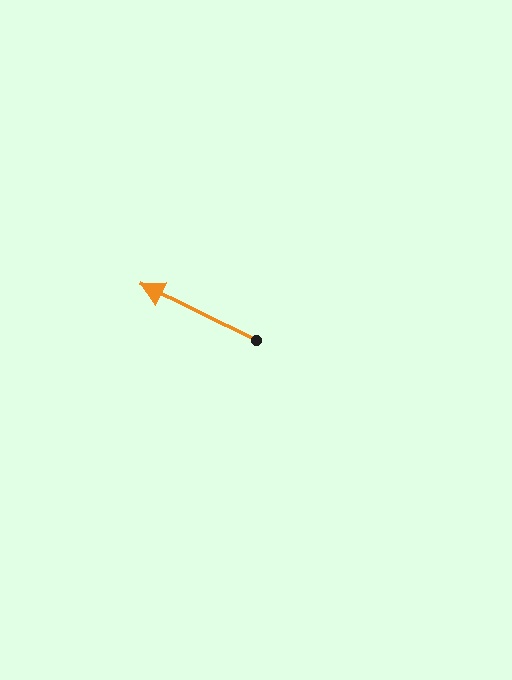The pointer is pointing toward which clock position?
Roughly 10 o'clock.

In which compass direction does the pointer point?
Northwest.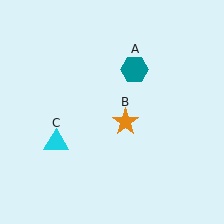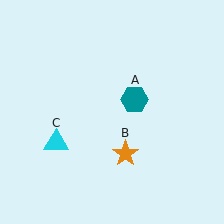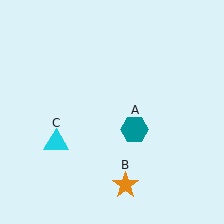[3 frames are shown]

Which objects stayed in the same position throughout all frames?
Cyan triangle (object C) remained stationary.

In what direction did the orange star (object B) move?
The orange star (object B) moved down.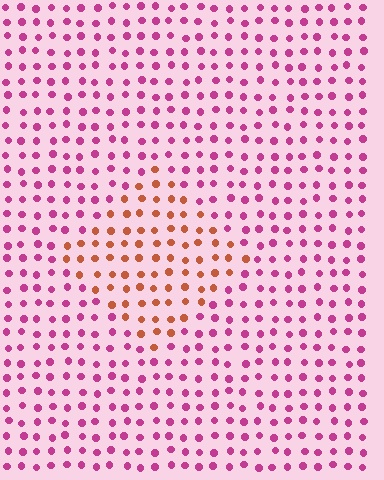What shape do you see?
I see a diamond.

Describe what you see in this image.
The image is filled with small magenta elements in a uniform arrangement. A diamond-shaped region is visible where the elements are tinted to a slightly different hue, forming a subtle color boundary.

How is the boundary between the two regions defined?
The boundary is defined purely by a slight shift in hue (about 54 degrees). Spacing, size, and orientation are identical on both sides.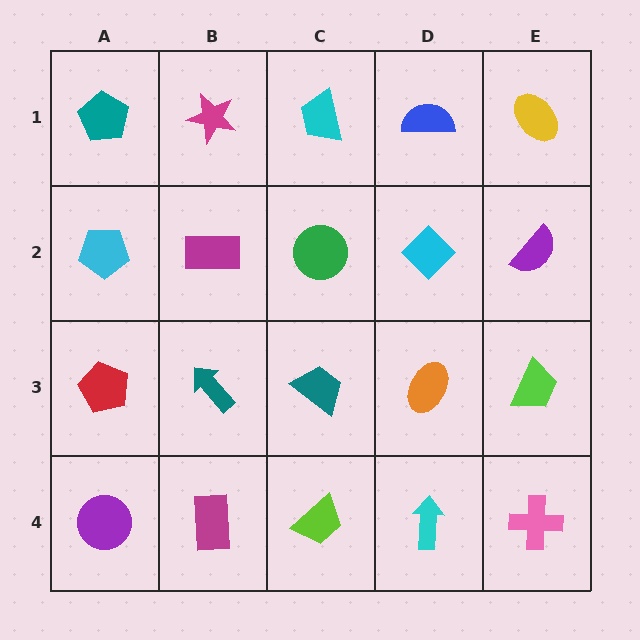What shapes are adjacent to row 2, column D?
A blue semicircle (row 1, column D), an orange ellipse (row 3, column D), a green circle (row 2, column C), a purple semicircle (row 2, column E).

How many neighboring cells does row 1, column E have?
2.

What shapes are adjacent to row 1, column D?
A cyan diamond (row 2, column D), a cyan trapezoid (row 1, column C), a yellow ellipse (row 1, column E).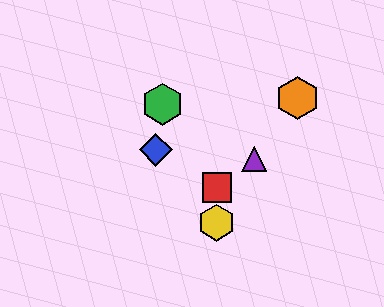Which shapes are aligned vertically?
The red square, the yellow hexagon are aligned vertically.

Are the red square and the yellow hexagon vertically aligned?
Yes, both are at x≈217.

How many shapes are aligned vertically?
2 shapes (the red square, the yellow hexagon) are aligned vertically.